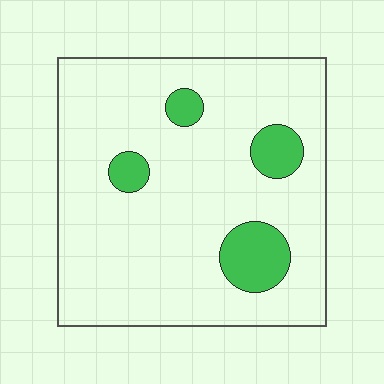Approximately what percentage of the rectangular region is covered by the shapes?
Approximately 10%.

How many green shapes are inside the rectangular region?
4.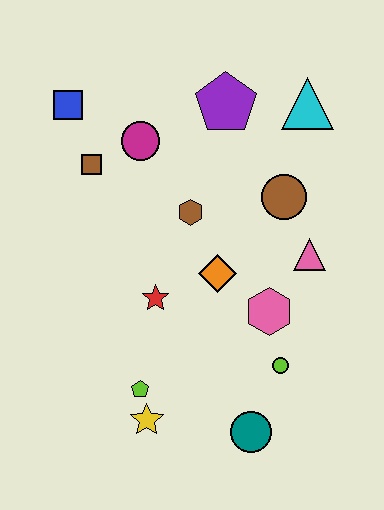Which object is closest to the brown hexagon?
The orange diamond is closest to the brown hexagon.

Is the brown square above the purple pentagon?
No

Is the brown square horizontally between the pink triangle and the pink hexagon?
No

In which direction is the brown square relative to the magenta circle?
The brown square is to the left of the magenta circle.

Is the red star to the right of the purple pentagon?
No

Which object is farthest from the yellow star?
The cyan triangle is farthest from the yellow star.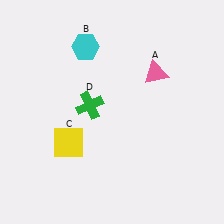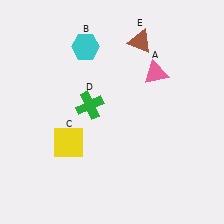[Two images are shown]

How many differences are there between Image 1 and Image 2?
There is 1 difference between the two images.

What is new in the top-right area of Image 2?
A brown triangle (E) was added in the top-right area of Image 2.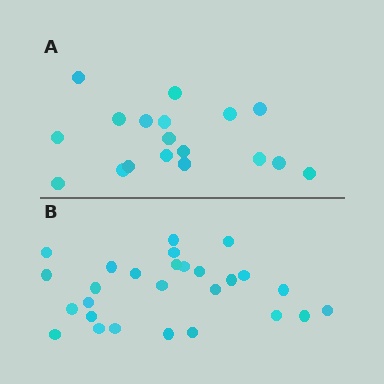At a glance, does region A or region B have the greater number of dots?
Region B (the bottom region) has more dots.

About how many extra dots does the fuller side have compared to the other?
Region B has roughly 8 or so more dots than region A.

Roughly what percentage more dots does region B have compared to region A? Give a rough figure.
About 50% more.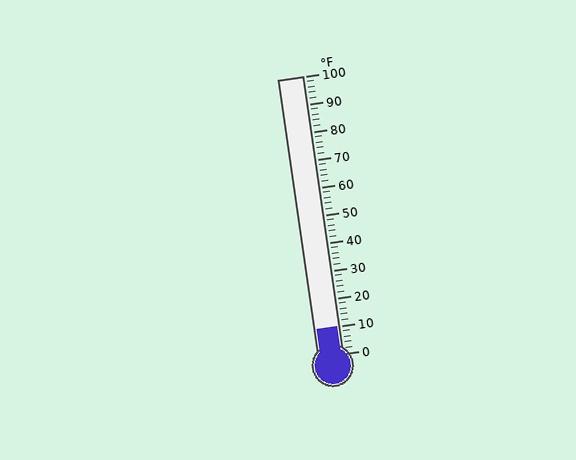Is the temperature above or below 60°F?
The temperature is below 60°F.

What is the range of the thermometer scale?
The thermometer scale ranges from 0°F to 100°F.